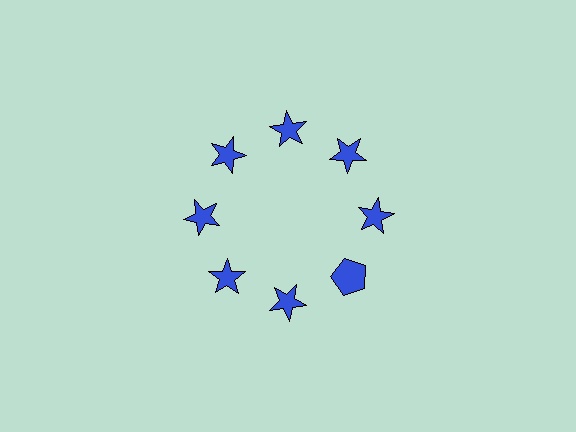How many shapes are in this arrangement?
There are 8 shapes arranged in a ring pattern.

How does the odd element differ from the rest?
It has a different shape: pentagon instead of star.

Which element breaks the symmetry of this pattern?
The blue pentagon at roughly the 4 o'clock position breaks the symmetry. All other shapes are blue stars.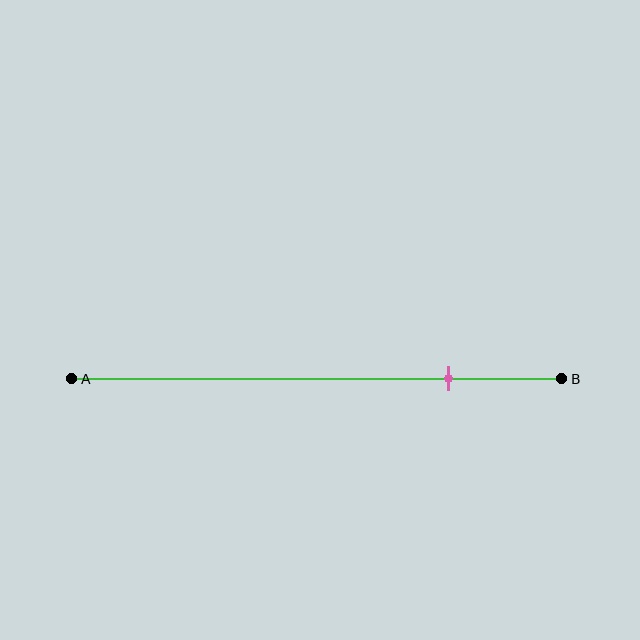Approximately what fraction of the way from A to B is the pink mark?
The pink mark is approximately 75% of the way from A to B.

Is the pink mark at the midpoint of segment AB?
No, the mark is at about 75% from A, not at the 50% midpoint.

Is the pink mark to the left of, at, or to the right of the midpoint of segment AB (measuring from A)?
The pink mark is to the right of the midpoint of segment AB.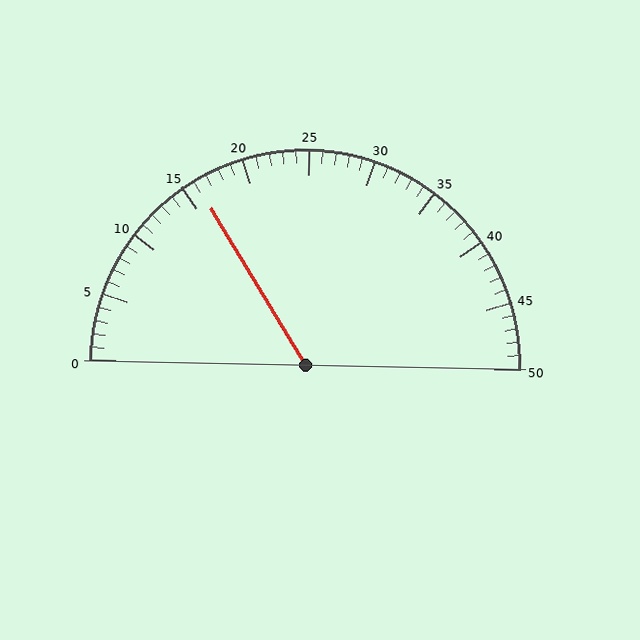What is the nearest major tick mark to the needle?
The nearest major tick mark is 15.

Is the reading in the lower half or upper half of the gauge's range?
The reading is in the lower half of the range (0 to 50).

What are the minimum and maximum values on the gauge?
The gauge ranges from 0 to 50.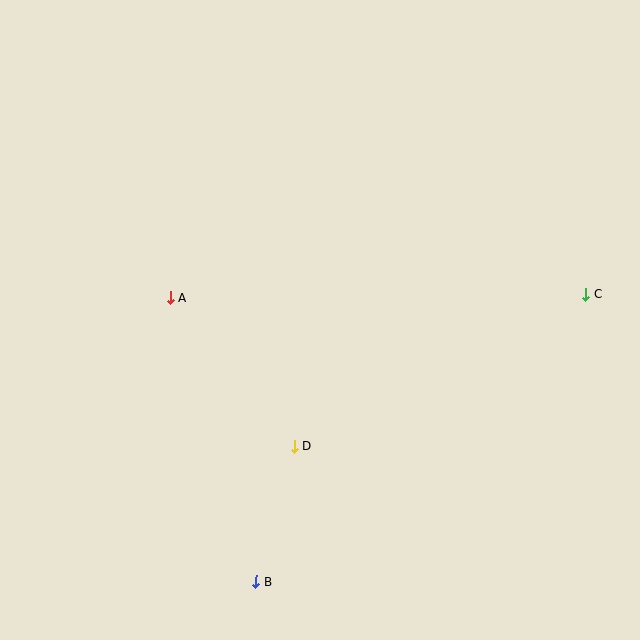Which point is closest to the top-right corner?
Point C is closest to the top-right corner.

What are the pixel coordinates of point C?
Point C is at (586, 294).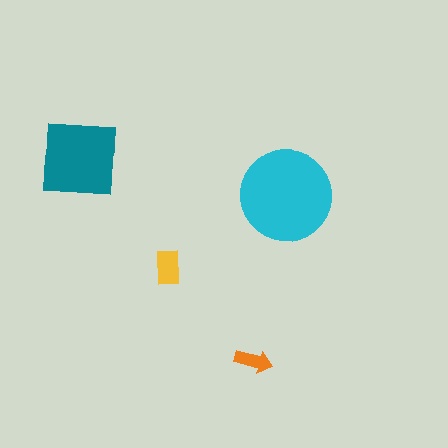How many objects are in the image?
There are 4 objects in the image.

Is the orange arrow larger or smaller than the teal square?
Smaller.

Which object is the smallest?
The orange arrow.